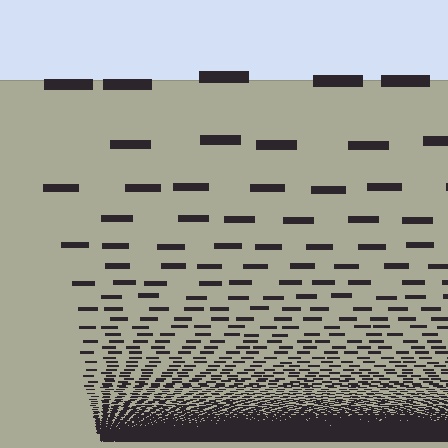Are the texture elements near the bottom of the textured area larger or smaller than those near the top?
Smaller. The gradient is inverted — elements near the bottom are smaller and denser.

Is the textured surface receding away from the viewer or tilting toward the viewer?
The surface appears to tilt toward the viewer. Texture elements get larger and sparser toward the top.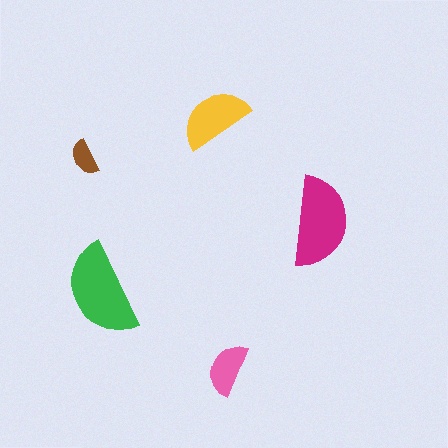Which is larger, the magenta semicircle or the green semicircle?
The green one.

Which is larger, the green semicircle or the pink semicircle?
The green one.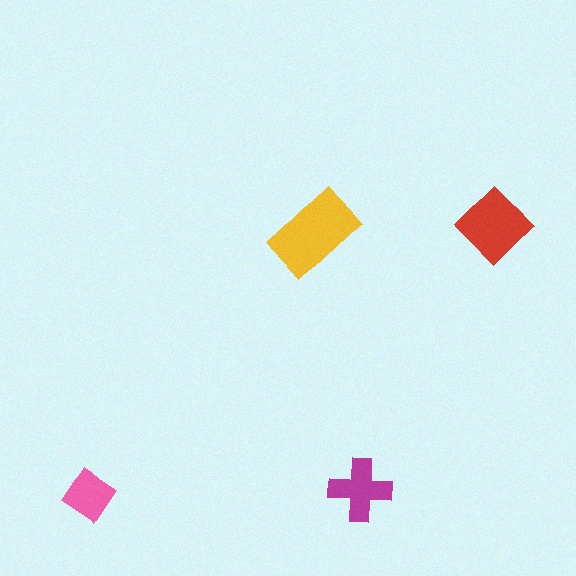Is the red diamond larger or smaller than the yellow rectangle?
Smaller.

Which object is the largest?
The yellow rectangle.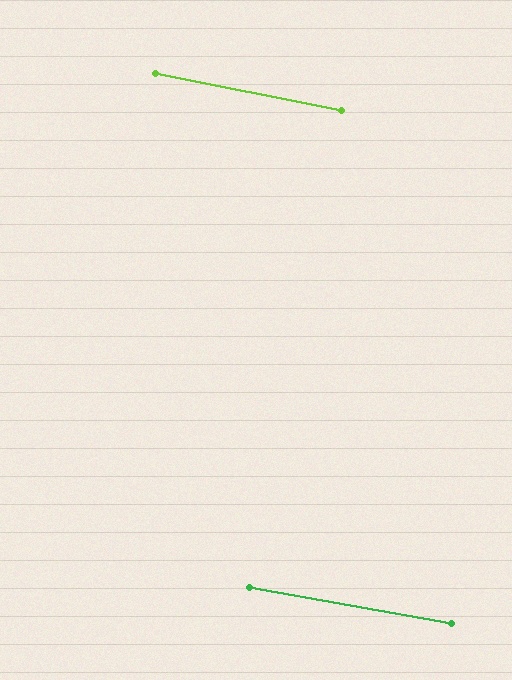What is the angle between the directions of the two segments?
Approximately 1 degree.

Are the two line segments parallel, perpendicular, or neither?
Parallel — their directions differ by only 1.0°.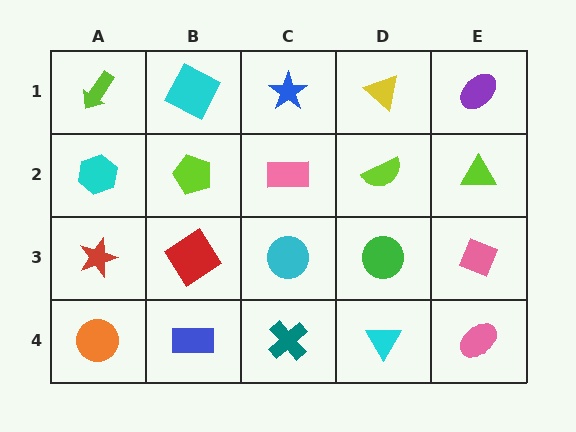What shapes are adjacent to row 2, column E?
A purple ellipse (row 1, column E), a pink diamond (row 3, column E), a lime semicircle (row 2, column D).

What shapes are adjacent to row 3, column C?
A pink rectangle (row 2, column C), a teal cross (row 4, column C), a red diamond (row 3, column B), a green circle (row 3, column D).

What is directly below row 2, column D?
A green circle.